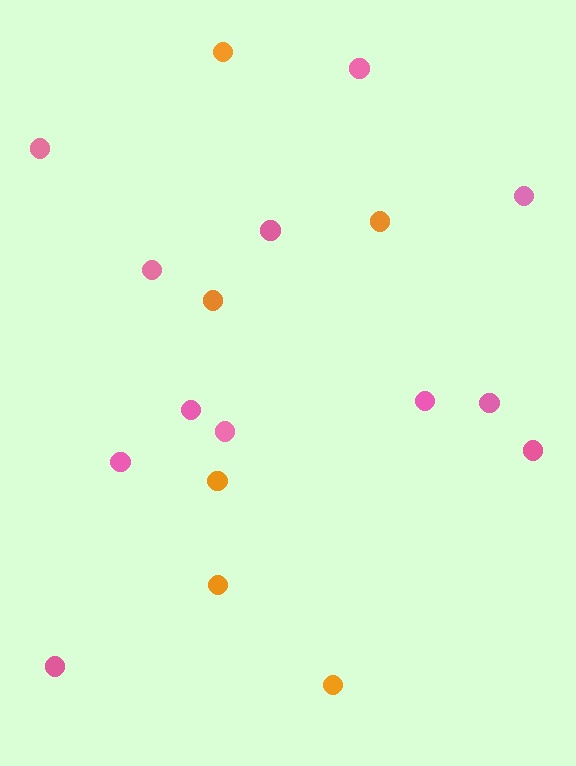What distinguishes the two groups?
There are 2 groups: one group of orange circles (6) and one group of pink circles (12).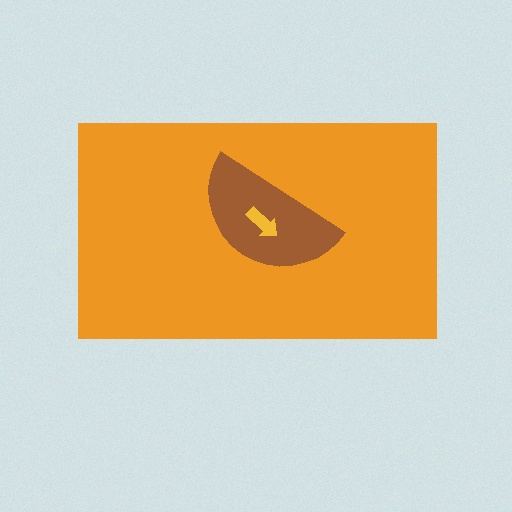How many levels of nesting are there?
3.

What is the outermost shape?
The orange rectangle.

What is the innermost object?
The yellow arrow.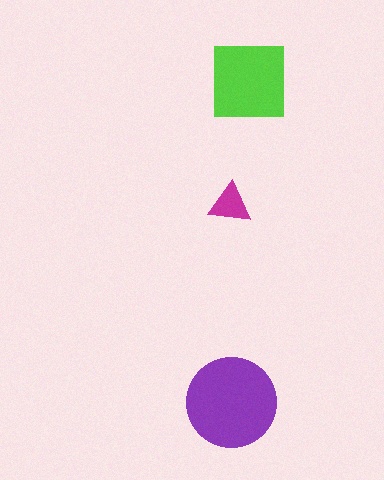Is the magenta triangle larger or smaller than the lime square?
Smaller.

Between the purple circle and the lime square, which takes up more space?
The purple circle.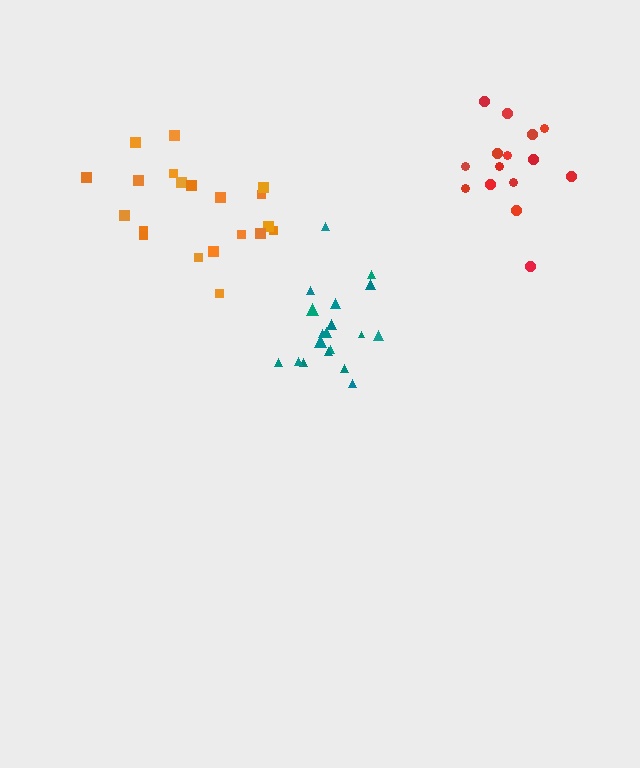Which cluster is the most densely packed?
Teal.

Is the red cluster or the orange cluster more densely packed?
Red.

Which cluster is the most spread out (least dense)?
Orange.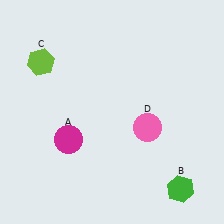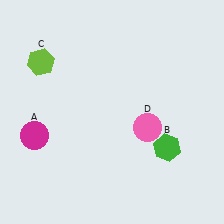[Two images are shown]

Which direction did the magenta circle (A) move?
The magenta circle (A) moved left.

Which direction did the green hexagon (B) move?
The green hexagon (B) moved up.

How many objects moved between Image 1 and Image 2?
2 objects moved between the two images.